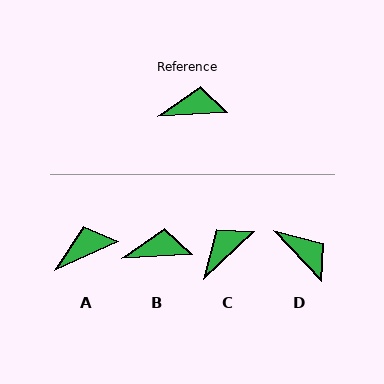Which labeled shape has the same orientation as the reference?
B.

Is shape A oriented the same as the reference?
No, it is off by about 22 degrees.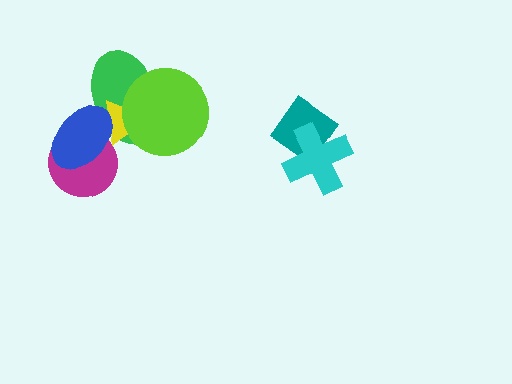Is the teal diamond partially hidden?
Yes, it is partially covered by another shape.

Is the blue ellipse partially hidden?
No, no other shape covers it.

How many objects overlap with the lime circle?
2 objects overlap with the lime circle.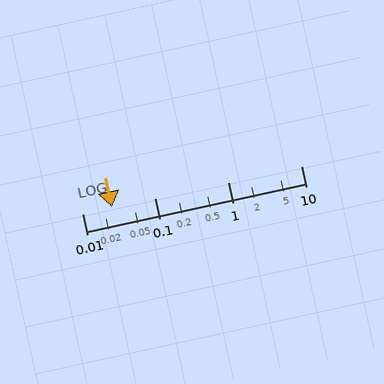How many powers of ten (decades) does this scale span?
The scale spans 3 decades, from 0.01 to 10.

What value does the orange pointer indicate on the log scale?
The pointer indicates approximately 0.026.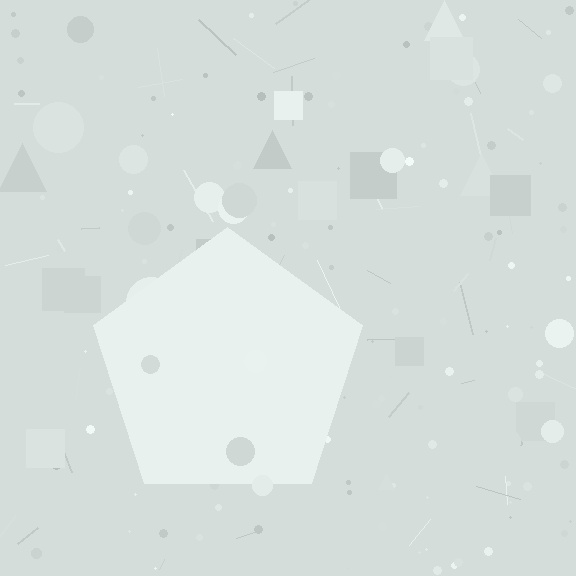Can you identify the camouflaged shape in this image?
The camouflaged shape is a pentagon.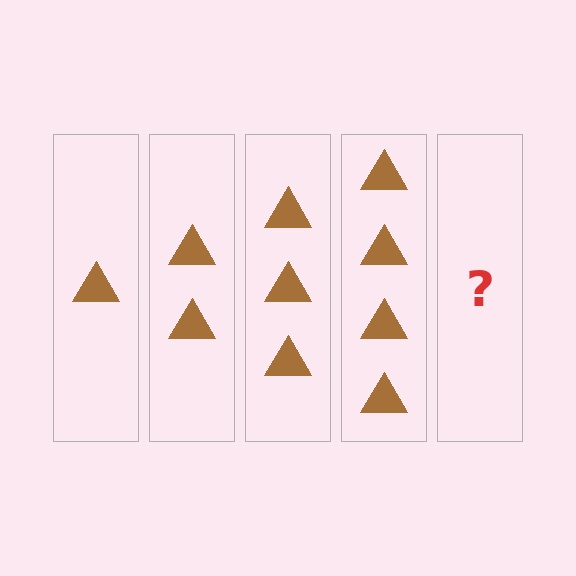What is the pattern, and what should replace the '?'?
The pattern is that each step adds one more triangle. The '?' should be 5 triangles.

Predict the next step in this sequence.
The next step is 5 triangles.